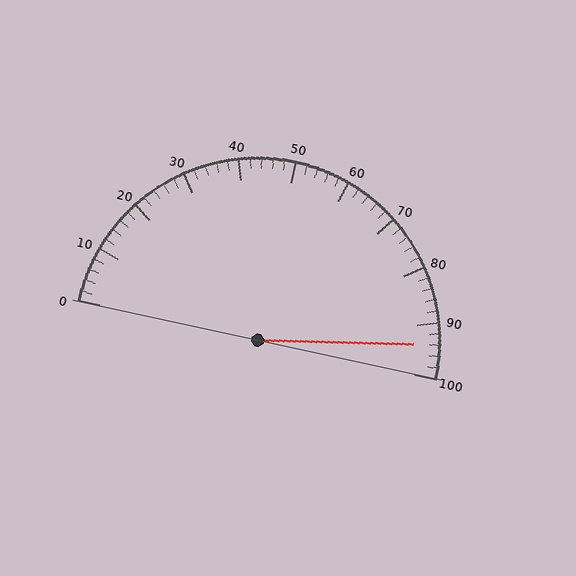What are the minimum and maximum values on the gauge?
The gauge ranges from 0 to 100.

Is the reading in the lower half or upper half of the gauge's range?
The reading is in the upper half of the range (0 to 100).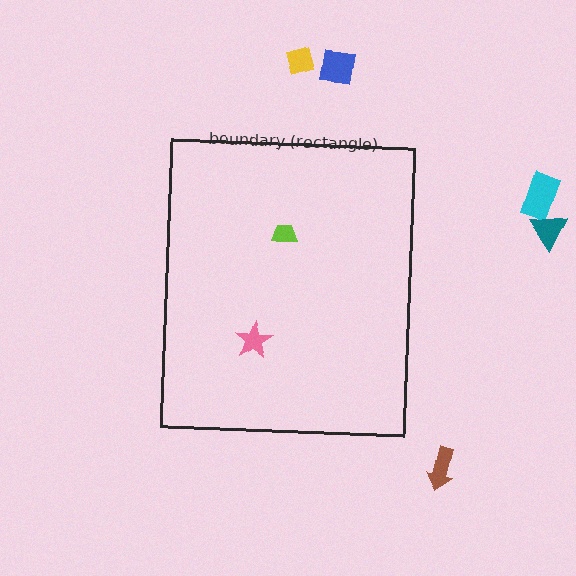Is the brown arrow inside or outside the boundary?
Outside.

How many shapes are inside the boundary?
2 inside, 5 outside.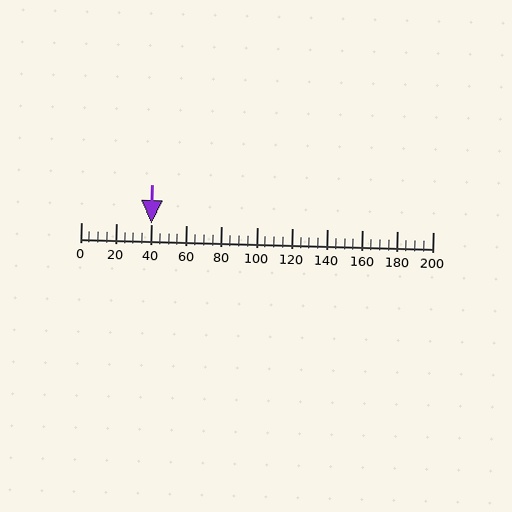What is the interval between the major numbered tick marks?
The major tick marks are spaced 20 units apart.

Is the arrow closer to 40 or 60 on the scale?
The arrow is closer to 40.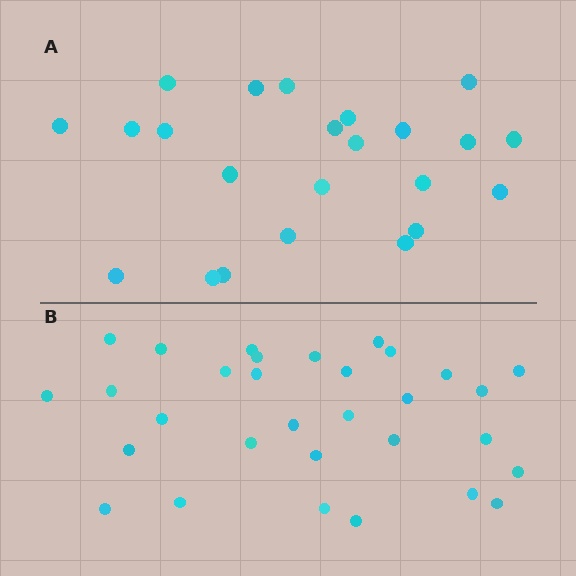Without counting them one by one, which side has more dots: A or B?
Region B (the bottom region) has more dots.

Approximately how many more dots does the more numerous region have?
Region B has roughly 8 or so more dots than region A.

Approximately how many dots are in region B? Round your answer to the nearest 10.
About 30 dots. (The exact count is 31, which rounds to 30.)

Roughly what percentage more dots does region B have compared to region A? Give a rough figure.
About 35% more.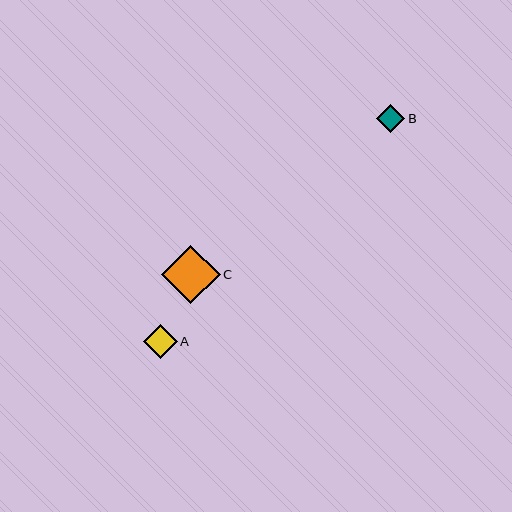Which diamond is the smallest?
Diamond B is the smallest with a size of approximately 28 pixels.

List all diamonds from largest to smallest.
From largest to smallest: C, A, B.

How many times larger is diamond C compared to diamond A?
Diamond C is approximately 1.7 times the size of diamond A.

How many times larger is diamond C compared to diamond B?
Diamond C is approximately 2.1 times the size of diamond B.